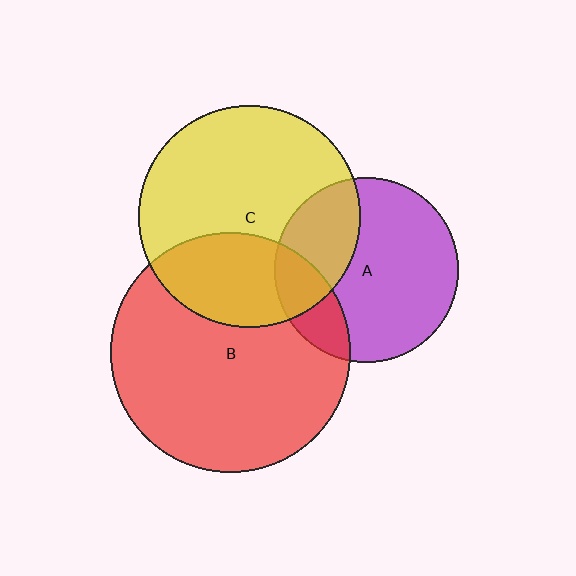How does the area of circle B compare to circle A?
Approximately 1.7 times.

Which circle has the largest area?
Circle B (red).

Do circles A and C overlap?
Yes.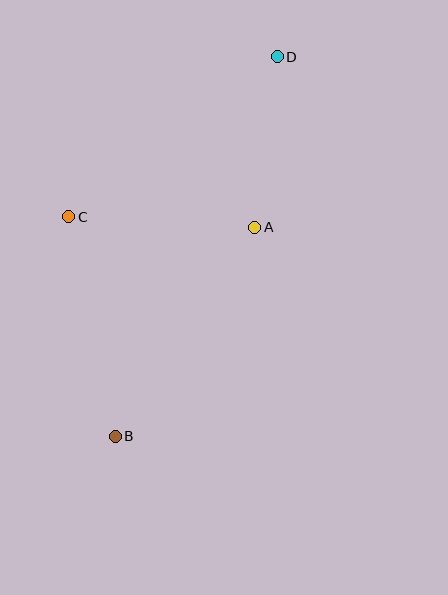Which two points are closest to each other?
Points A and D are closest to each other.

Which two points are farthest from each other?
Points B and D are farthest from each other.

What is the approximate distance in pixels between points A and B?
The distance between A and B is approximately 251 pixels.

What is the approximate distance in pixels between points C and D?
The distance between C and D is approximately 263 pixels.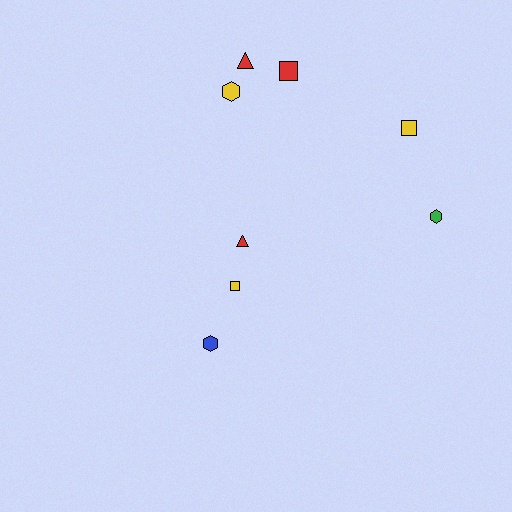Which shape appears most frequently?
Hexagon, with 3 objects.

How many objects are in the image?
There are 8 objects.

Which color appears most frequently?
Yellow, with 3 objects.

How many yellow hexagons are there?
There is 1 yellow hexagon.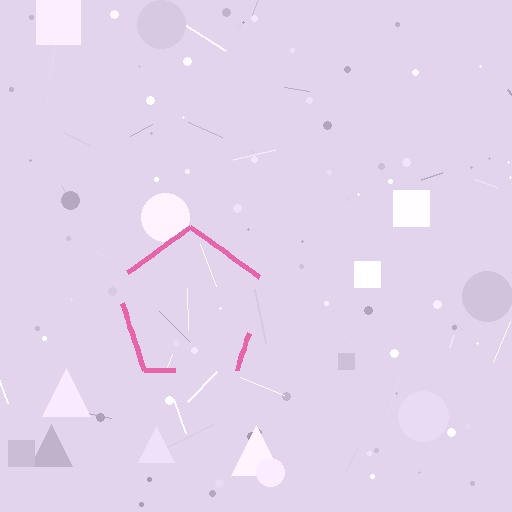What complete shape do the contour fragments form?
The contour fragments form a pentagon.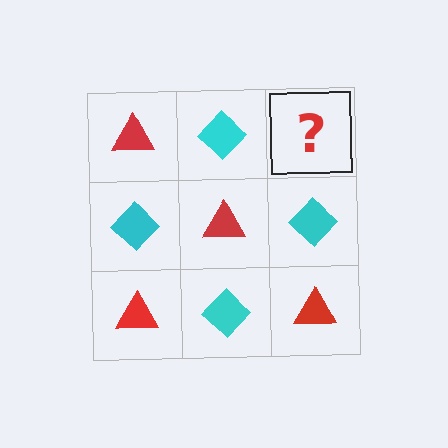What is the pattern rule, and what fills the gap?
The rule is that it alternates red triangle and cyan diamond in a checkerboard pattern. The gap should be filled with a red triangle.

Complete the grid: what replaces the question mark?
The question mark should be replaced with a red triangle.